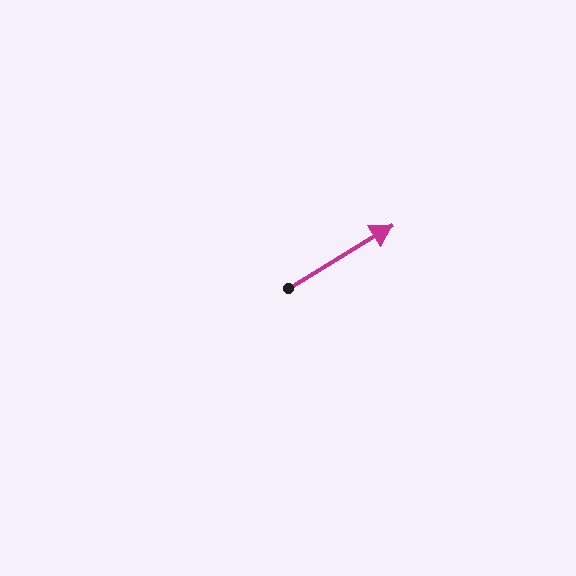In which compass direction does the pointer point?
Northeast.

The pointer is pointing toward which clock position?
Roughly 2 o'clock.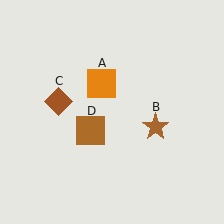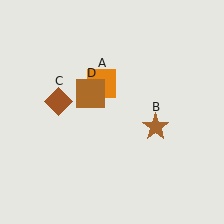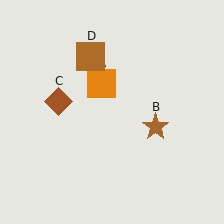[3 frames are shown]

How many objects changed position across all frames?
1 object changed position: brown square (object D).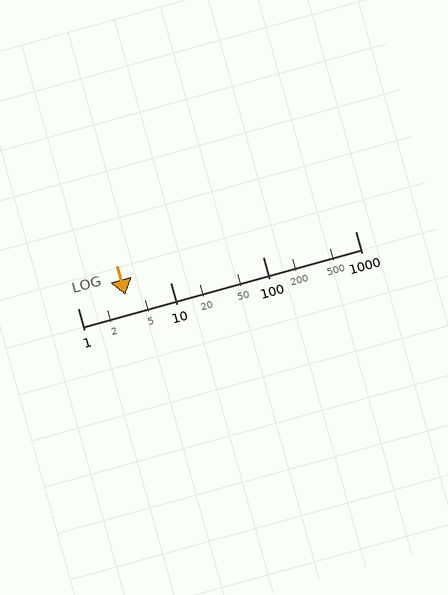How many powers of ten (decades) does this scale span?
The scale spans 3 decades, from 1 to 1000.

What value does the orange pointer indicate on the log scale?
The pointer indicates approximately 3.3.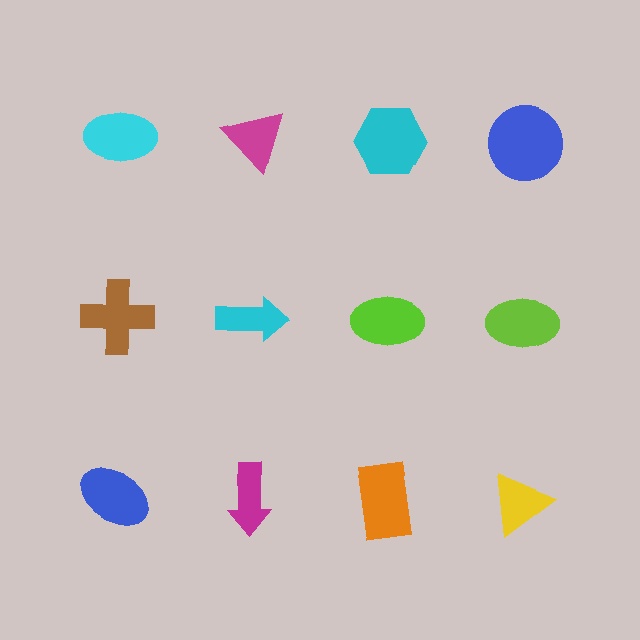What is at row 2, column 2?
A cyan arrow.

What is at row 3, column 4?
A yellow triangle.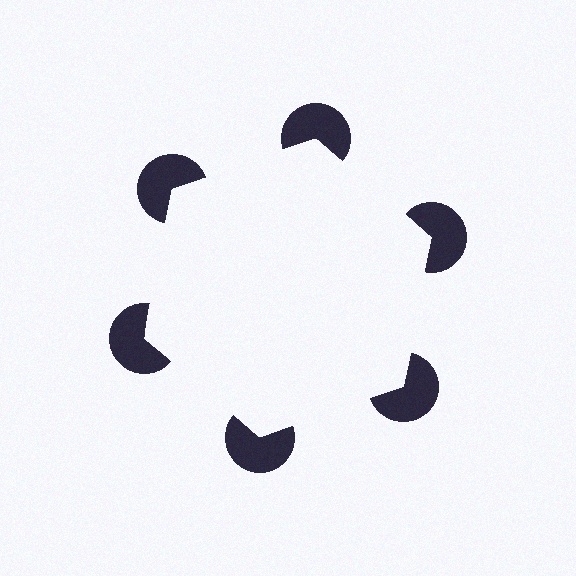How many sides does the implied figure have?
6 sides.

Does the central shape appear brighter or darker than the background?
It typically appears slightly brighter than the background, even though no actual brightness change is drawn.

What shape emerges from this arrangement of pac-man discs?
An illusory hexagon — its edges are inferred from the aligned wedge cuts in the pac-man discs, not physically drawn.